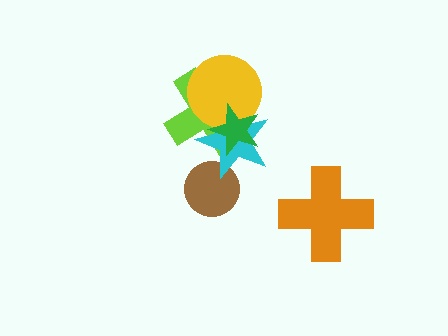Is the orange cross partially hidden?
No, no other shape covers it.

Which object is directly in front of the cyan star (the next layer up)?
The yellow circle is directly in front of the cyan star.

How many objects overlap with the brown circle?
1 object overlaps with the brown circle.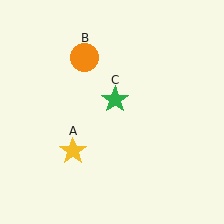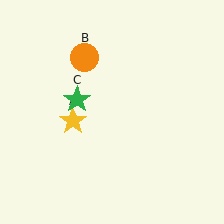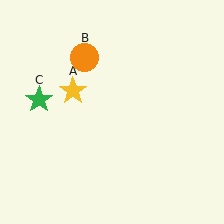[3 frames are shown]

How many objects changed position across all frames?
2 objects changed position: yellow star (object A), green star (object C).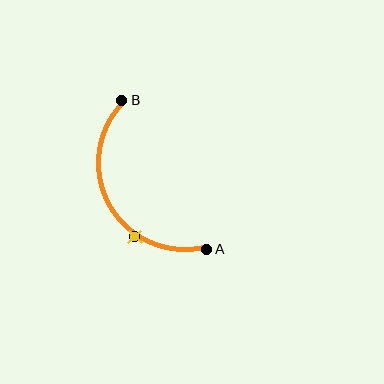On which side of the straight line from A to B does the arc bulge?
The arc bulges to the left of the straight line connecting A and B.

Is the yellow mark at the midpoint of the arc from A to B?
No. The yellow mark lies on the arc but is closer to endpoint A. The arc midpoint would be at the point on the curve equidistant along the arc from both A and B.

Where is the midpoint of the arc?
The arc midpoint is the point on the curve farthest from the straight line joining A and B. It sits to the left of that line.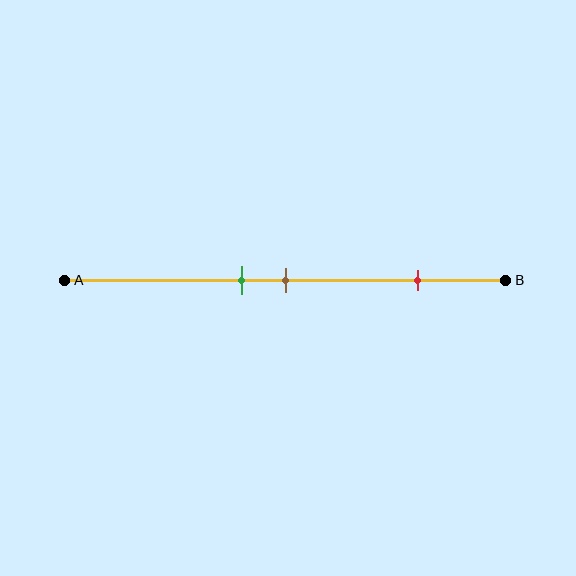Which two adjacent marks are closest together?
The green and brown marks are the closest adjacent pair.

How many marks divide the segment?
There are 3 marks dividing the segment.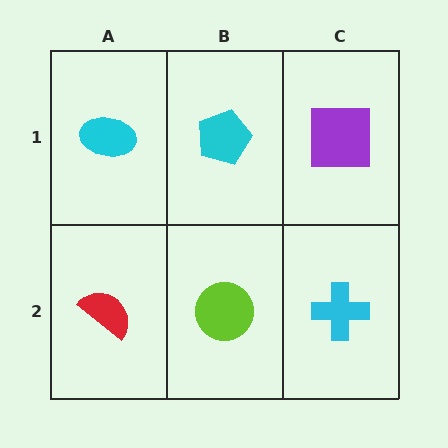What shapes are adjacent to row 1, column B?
A lime circle (row 2, column B), a cyan ellipse (row 1, column A), a purple square (row 1, column C).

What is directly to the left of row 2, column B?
A red semicircle.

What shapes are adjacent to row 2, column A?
A cyan ellipse (row 1, column A), a lime circle (row 2, column B).